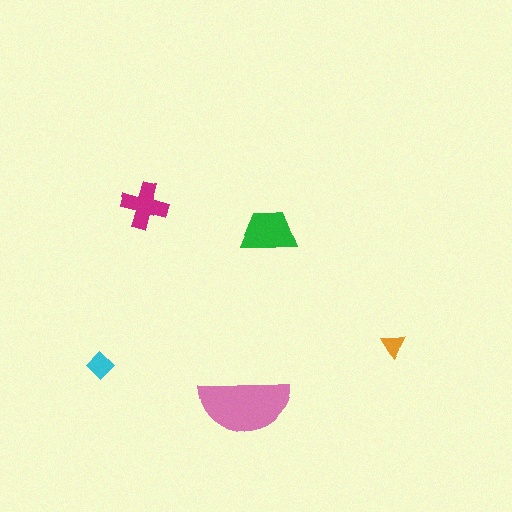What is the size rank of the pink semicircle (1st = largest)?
1st.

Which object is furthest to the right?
The orange triangle is rightmost.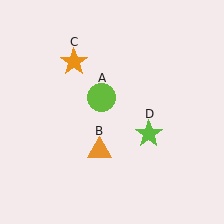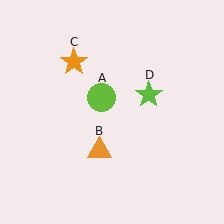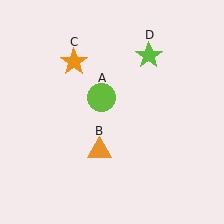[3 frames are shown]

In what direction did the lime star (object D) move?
The lime star (object D) moved up.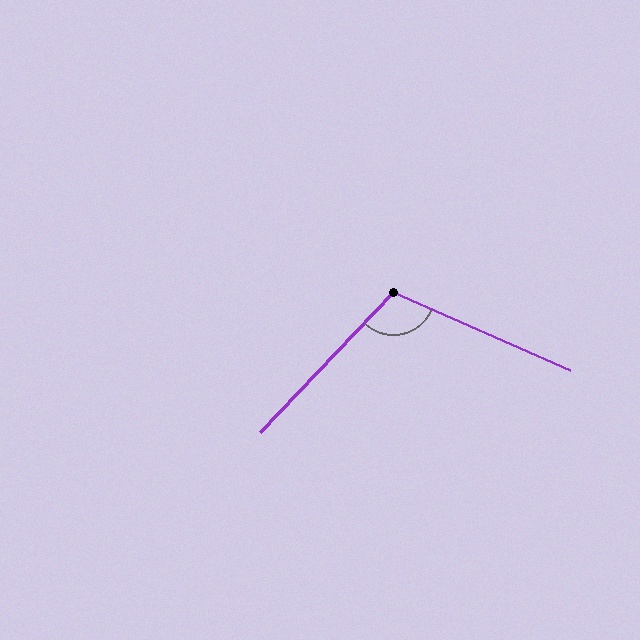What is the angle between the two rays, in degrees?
Approximately 110 degrees.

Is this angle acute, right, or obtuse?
It is obtuse.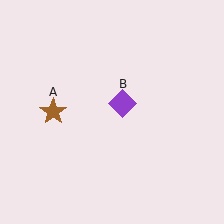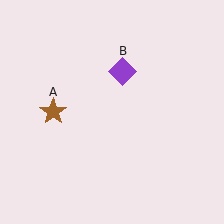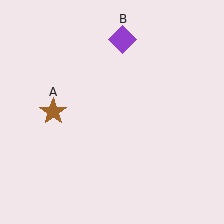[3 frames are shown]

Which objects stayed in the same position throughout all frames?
Brown star (object A) remained stationary.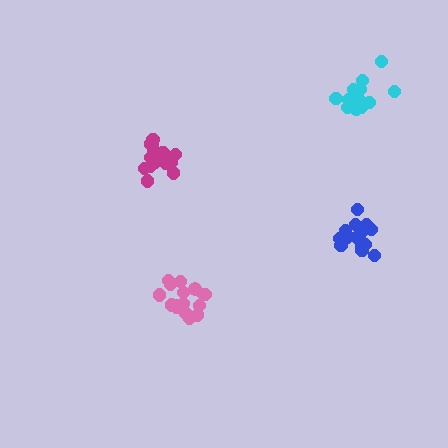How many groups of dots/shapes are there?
There are 4 groups.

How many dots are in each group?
Group 1: 17 dots, Group 2: 16 dots, Group 3: 16 dots, Group 4: 14 dots (63 total).